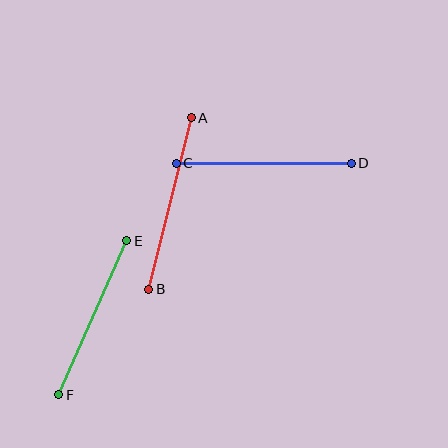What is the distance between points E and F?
The distance is approximately 168 pixels.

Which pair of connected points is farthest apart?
Points A and B are farthest apart.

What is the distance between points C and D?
The distance is approximately 175 pixels.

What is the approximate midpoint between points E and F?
The midpoint is at approximately (93, 318) pixels.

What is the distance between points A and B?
The distance is approximately 176 pixels.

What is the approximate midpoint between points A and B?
The midpoint is at approximately (170, 204) pixels.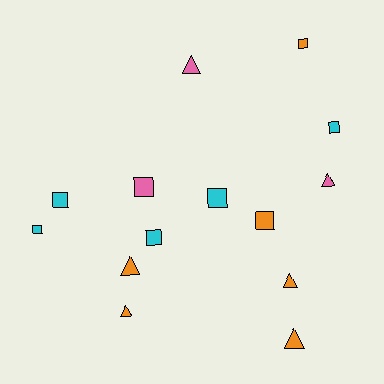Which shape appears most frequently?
Square, with 8 objects.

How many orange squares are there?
There are 2 orange squares.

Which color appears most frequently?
Orange, with 6 objects.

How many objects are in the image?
There are 14 objects.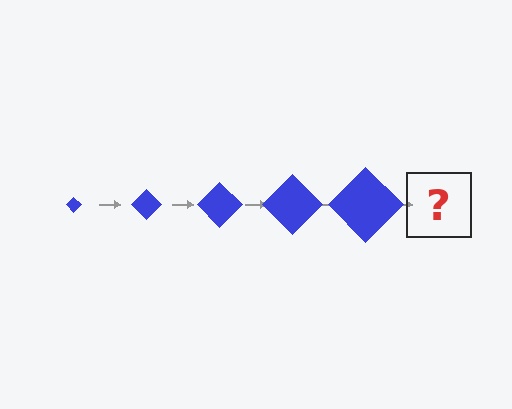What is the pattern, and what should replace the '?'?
The pattern is that the diamond gets progressively larger each step. The '?' should be a blue diamond, larger than the previous one.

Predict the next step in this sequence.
The next step is a blue diamond, larger than the previous one.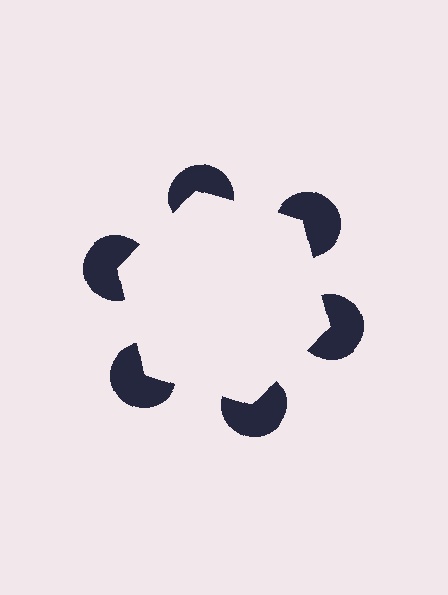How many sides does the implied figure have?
6 sides.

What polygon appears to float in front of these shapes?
An illusory hexagon — its edges are inferred from the aligned wedge cuts in the pac-man discs, not physically drawn.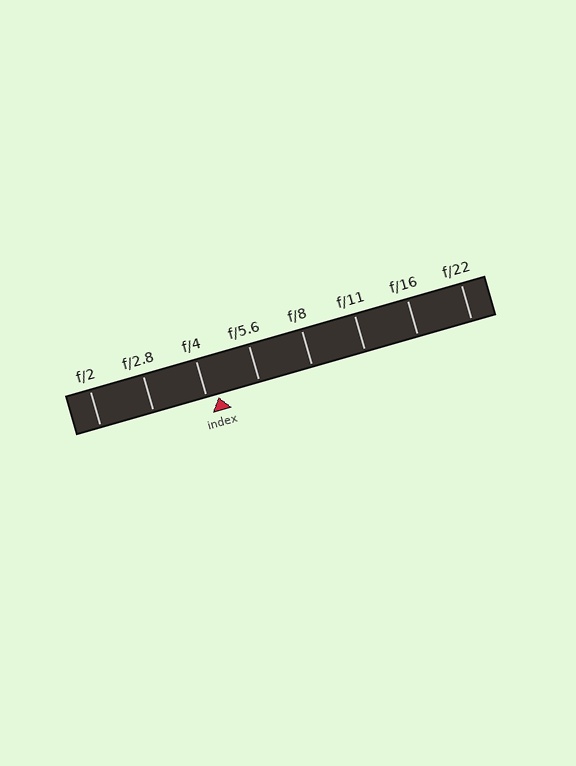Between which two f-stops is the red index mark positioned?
The index mark is between f/4 and f/5.6.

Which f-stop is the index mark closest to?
The index mark is closest to f/4.